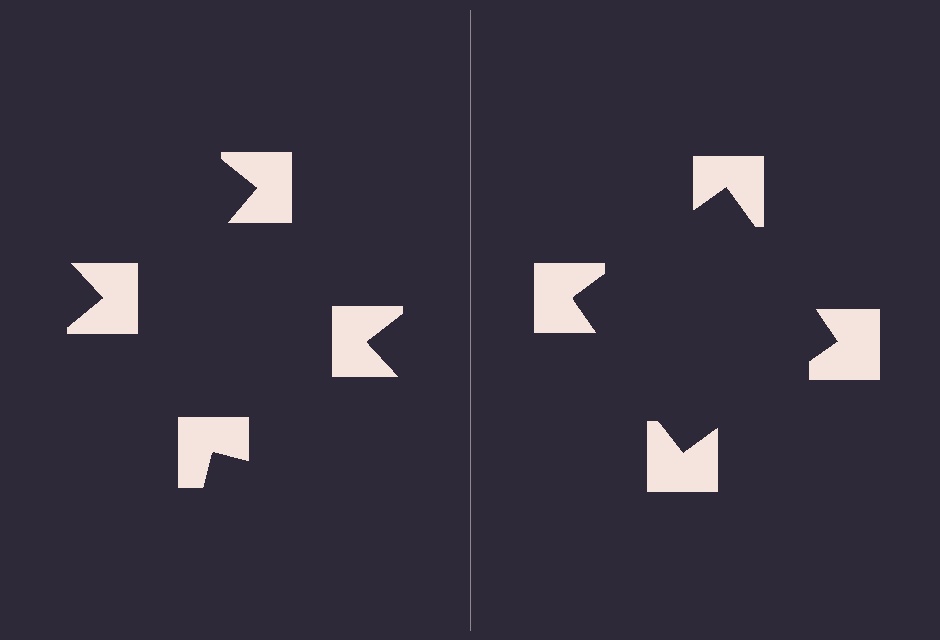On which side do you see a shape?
An illusory square appears on the right side. On the left side the wedge cuts are rotated, so no coherent shape forms.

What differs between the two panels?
The notched squares are positioned identically on both sides; only the wedge orientations differ. On the right they align to a square; on the left they are misaligned.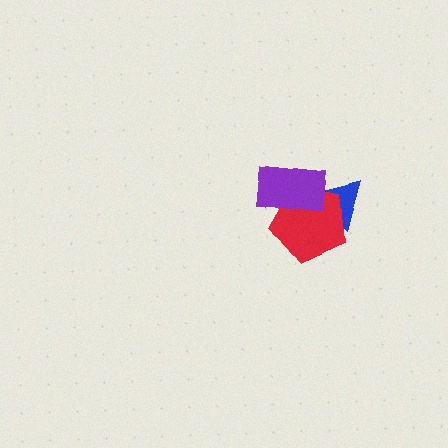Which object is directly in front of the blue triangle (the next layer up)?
The red pentagon is directly in front of the blue triangle.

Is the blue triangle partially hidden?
Yes, it is partially covered by another shape.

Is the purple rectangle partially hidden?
No, no other shape covers it.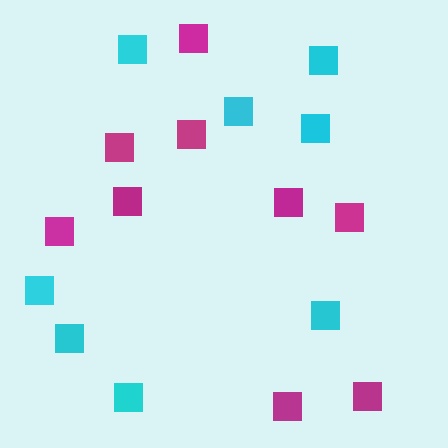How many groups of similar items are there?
There are 2 groups: one group of magenta squares (9) and one group of cyan squares (8).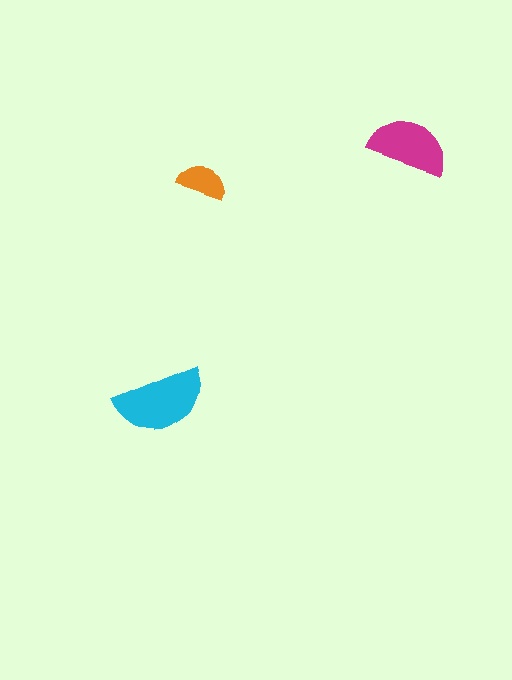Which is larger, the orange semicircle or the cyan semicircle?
The cyan one.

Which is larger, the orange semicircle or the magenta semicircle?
The magenta one.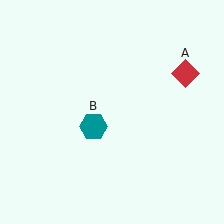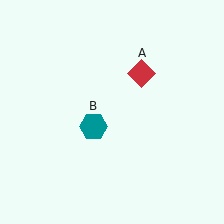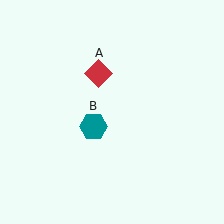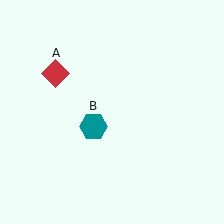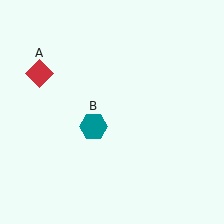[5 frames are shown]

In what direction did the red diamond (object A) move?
The red diamond (object A) moved left.